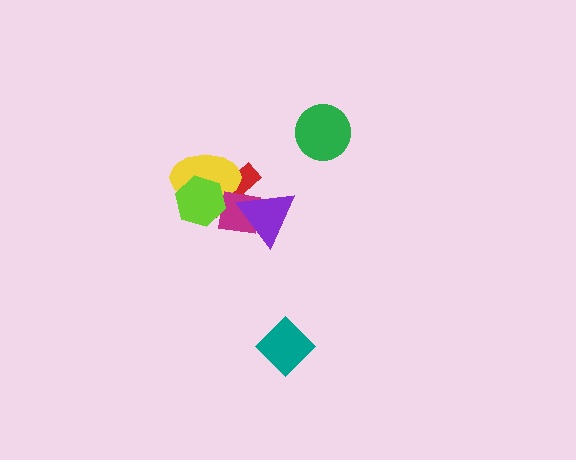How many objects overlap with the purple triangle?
2 objects overlap with the purple triangle.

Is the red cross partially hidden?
Yes, it is partially covered by another shape.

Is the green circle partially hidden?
No, no other shape covers it.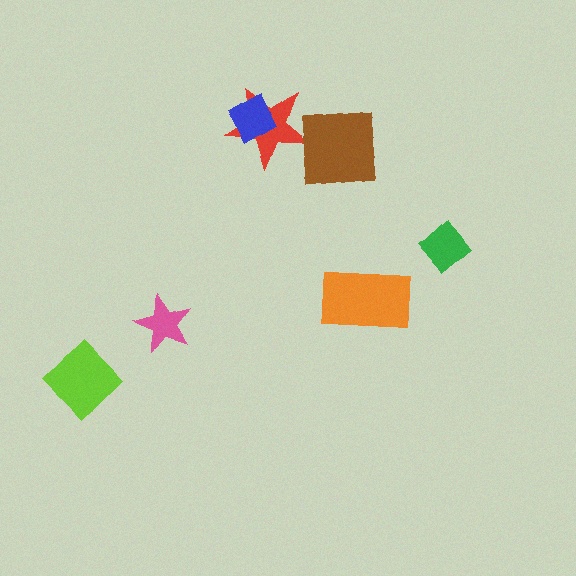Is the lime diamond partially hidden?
No, no other shape covers it.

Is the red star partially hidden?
Yes, it is partially covered by another shape.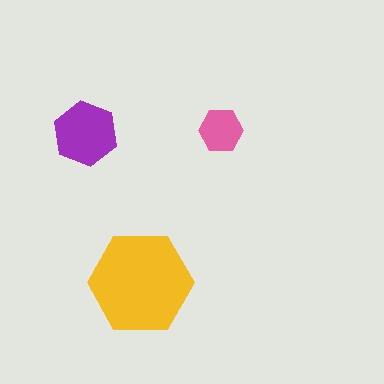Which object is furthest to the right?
The pink hexagon is rightmost.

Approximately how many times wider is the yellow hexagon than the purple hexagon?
About 1.5 times wider.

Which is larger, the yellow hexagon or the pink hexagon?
The yellow one.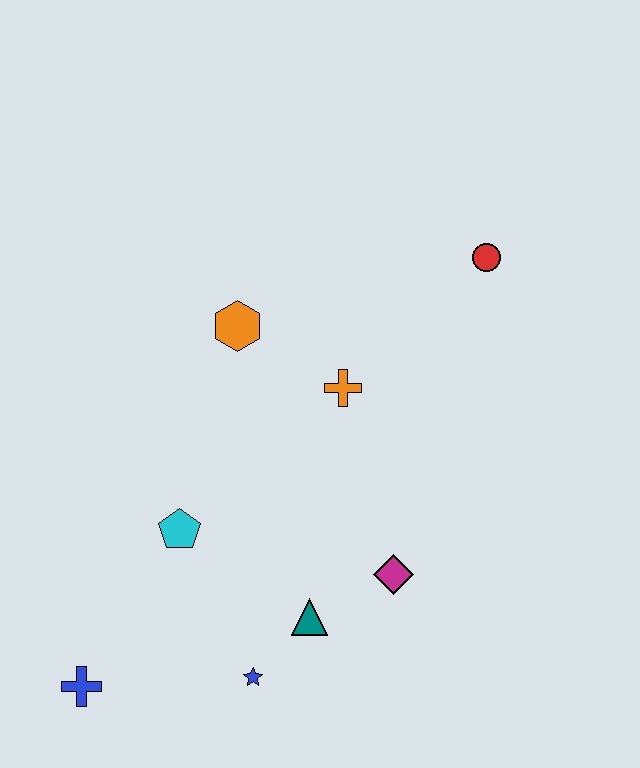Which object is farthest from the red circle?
The blue cross is farthest from the red circle.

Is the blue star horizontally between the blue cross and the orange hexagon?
No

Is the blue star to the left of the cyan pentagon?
No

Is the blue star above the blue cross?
Yes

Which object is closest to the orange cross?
The orange hexagon is closest to the orange cross.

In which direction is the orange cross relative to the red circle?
The orange cross is to the left of the red circle.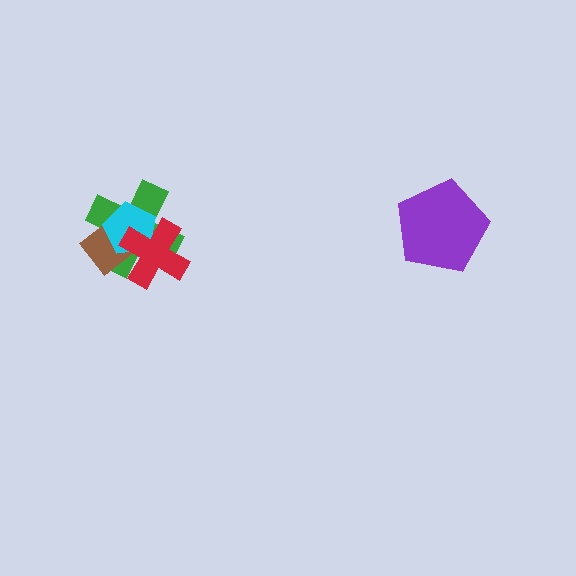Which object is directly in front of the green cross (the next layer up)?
The brown rectangle is directly in front of the green cross.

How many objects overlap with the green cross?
3 objects overlap with the green cross.